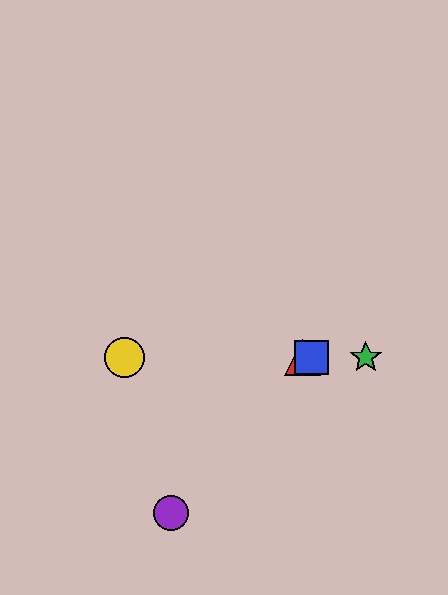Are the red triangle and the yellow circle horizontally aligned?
Yes, both are at y≈358.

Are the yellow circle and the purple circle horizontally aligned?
No, the yellow circle is at y≈358 and the purple circle is at y≈513.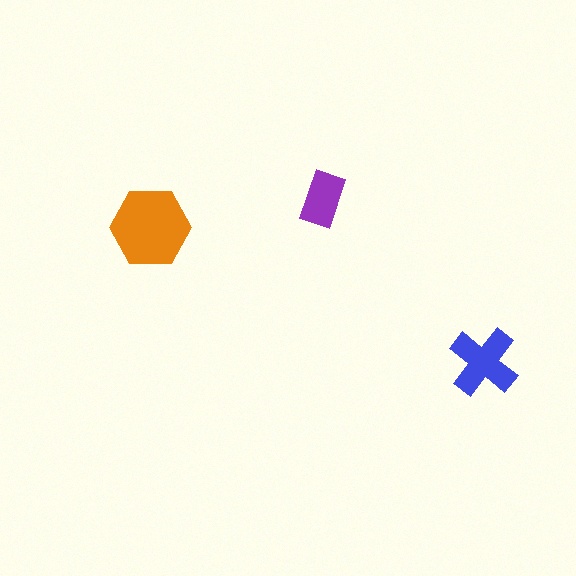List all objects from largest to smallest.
The orange hexagon, the blue cross, the purple rectangle.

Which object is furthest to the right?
The blue cross is rightmost.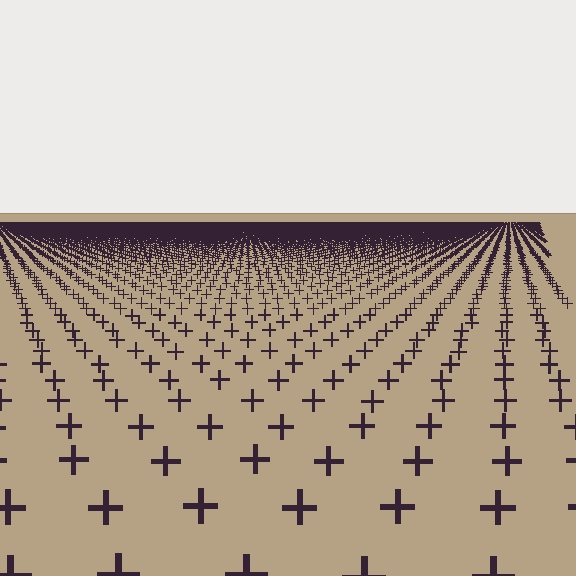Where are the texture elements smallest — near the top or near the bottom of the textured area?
Near the top.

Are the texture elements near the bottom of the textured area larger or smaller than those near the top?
Larger. Near the bottom, elements are closer to the viewer and appear at a bigger on-screen size.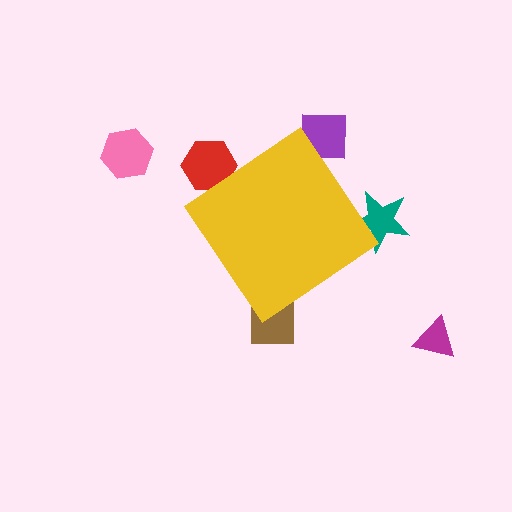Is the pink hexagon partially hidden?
No, the pink hexagon is fully visible.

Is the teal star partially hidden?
Yes, the teal star is partially hidden behind the yellow diamond.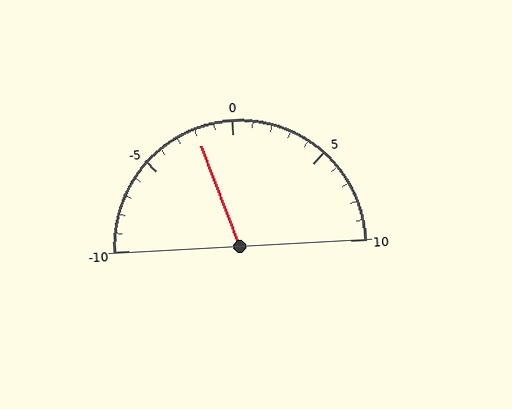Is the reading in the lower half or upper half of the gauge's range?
The reading is in the lower half of the range (-10 to 10).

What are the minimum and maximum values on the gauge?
The gauge ranges from -10 to 10.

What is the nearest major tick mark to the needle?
The nearest major tick mark is 0.